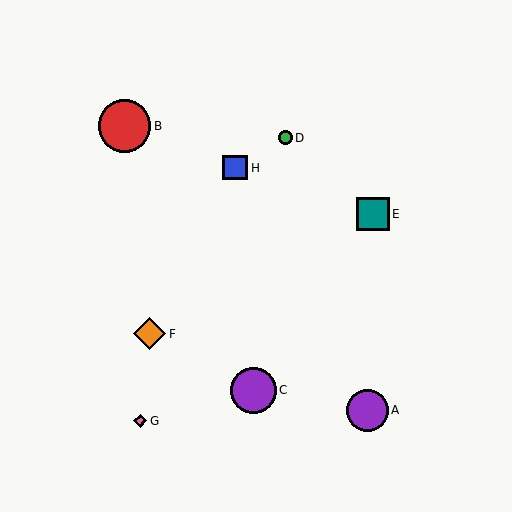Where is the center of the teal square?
The center of the teal square is at (373, 214).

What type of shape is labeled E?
Shape E is a teal square.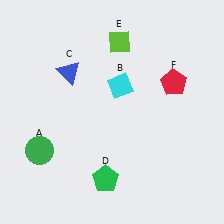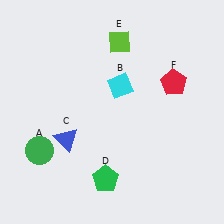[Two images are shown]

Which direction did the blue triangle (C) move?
The blue triangle (C) moved down.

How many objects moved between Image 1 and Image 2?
1 object moved between the two images.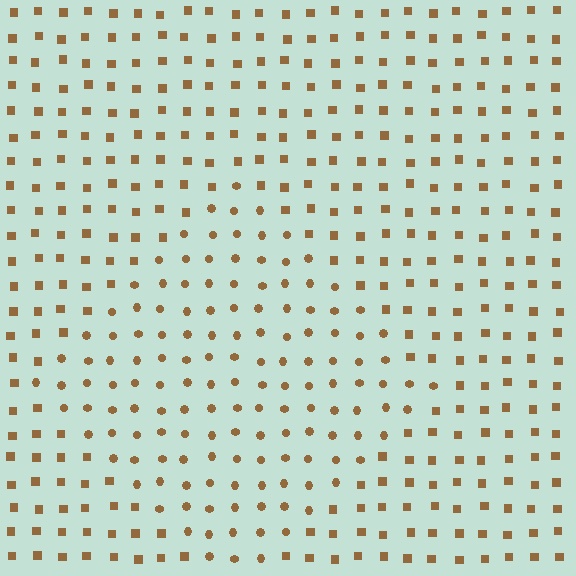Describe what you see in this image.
The image is filled with small brown elements arranged in a uniform grid. A diamond-shaped region contains circles, while the surrounding area contains squares. The boundary is defined purely by the change in element shape.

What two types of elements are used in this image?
The image uses circles inside the diamond region and squares outside it.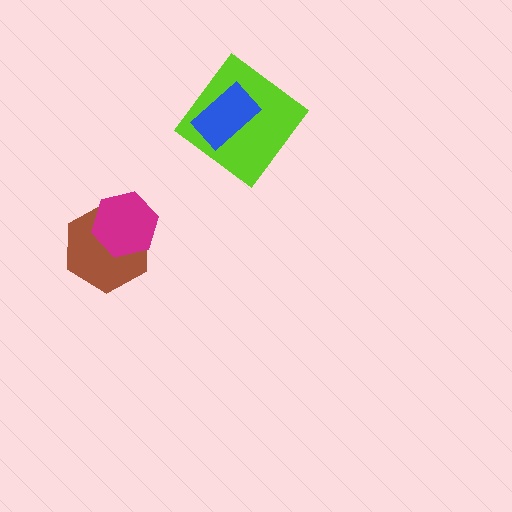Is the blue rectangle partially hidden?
No, no other shape covers it.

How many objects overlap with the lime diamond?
1 object overlaps with the lime diamond.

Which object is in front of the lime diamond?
The blue rectangle is in front of the lime diamond.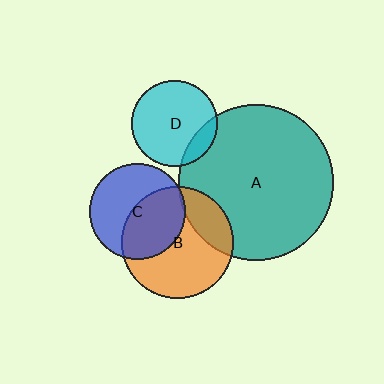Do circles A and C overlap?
Yes.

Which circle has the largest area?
Circle A (teal).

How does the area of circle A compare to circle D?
Approximately 3.3 times.